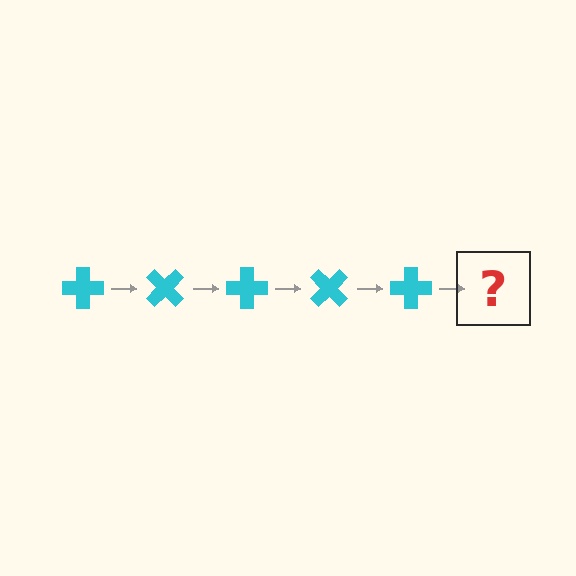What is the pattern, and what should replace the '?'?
The pattern is that the cross rotates 45 degrees each step. The '?' should be a cyan cross rotated 225 degrees.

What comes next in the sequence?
The next element should be a cyan cross rotated 225 degrees.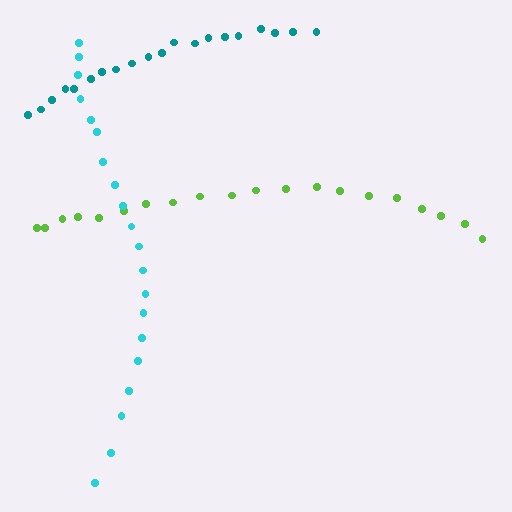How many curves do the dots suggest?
There are 3 distinct paths.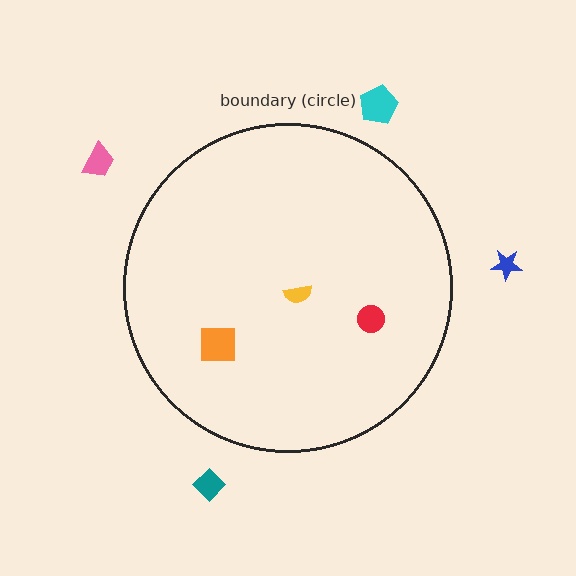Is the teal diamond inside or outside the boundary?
Outside.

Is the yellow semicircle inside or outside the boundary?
Inside.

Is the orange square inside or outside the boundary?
Inside.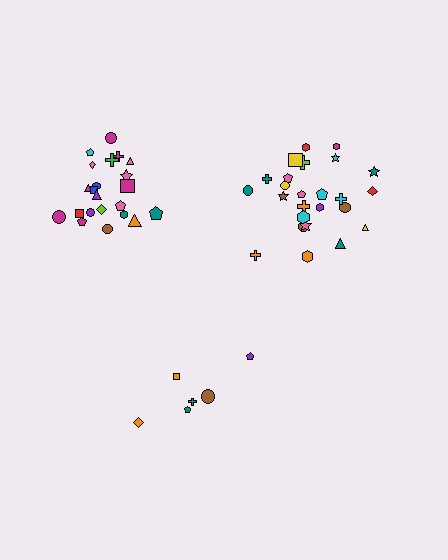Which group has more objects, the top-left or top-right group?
The top-right group.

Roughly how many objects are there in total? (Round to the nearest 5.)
Roughly 55 objects in total.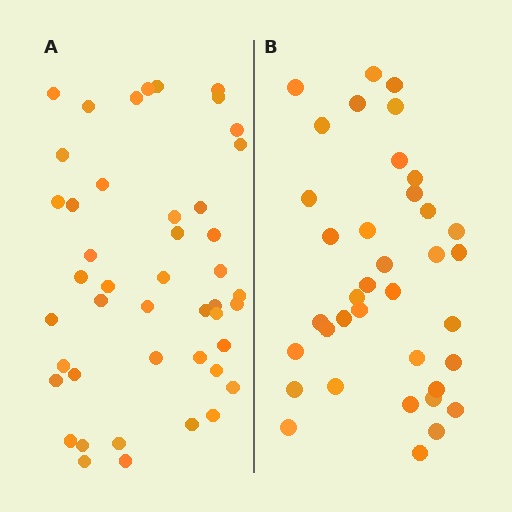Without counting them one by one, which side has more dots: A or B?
Region A (the left region) has more dots.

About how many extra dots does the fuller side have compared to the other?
Region A has roughly 8 or so more dots than region B.